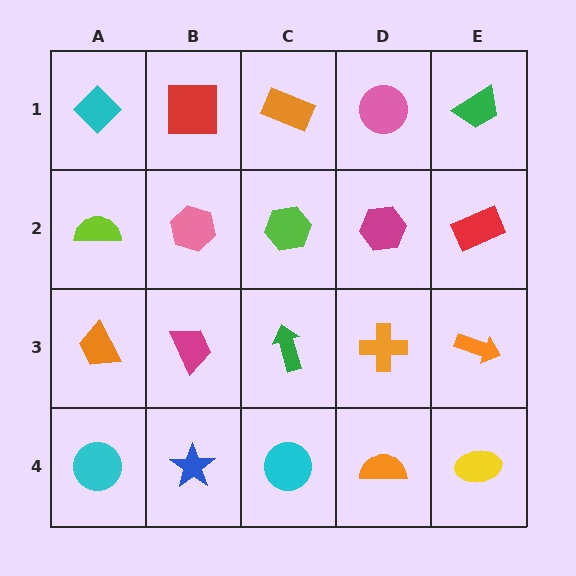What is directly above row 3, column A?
A lime semicircle.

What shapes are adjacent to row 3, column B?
A pink hexagon (row 2, column B), a blue star (row 4, column B), an orange trapezoid (row 3, column A), a green arrow (row 3, column C).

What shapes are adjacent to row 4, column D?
An orange cross (row 3, column D), a cyan circle (row 4, column C), a yellow ellipse (row 4, column E).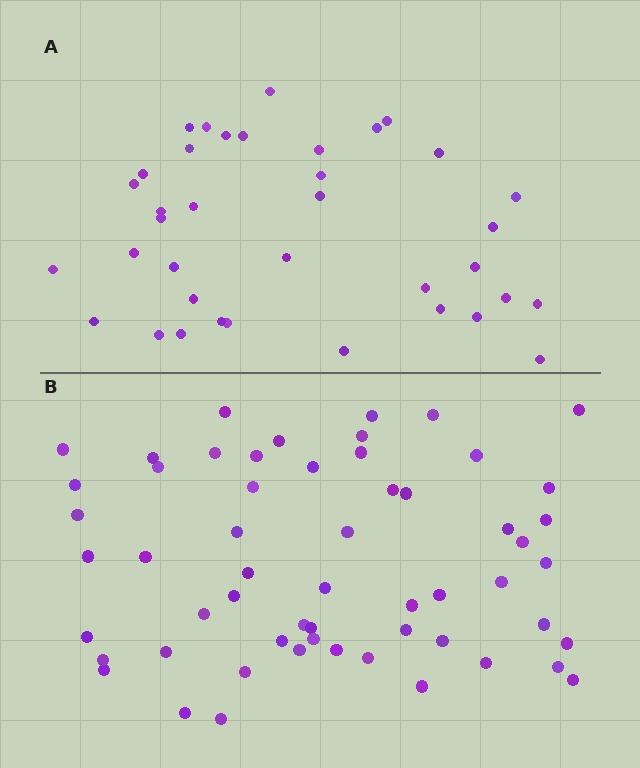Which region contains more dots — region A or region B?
Region B (the bottom region) has more dots.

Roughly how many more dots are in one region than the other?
Region B has approximately 20 more dots than region A.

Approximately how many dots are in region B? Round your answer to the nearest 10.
About 60 dots. (The exact count is 57, which rounds to 60.)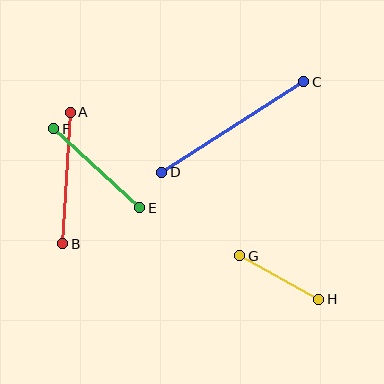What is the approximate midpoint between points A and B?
The midpoint is at approximately (66, 178) pixels.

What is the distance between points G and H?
The distance is approximately 90 pixels.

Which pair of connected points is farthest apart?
Points C and D are farthest apart.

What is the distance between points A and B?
The distance is approximately 132 pixels.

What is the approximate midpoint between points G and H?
The midpoint is at approximately (279, 277) pixels.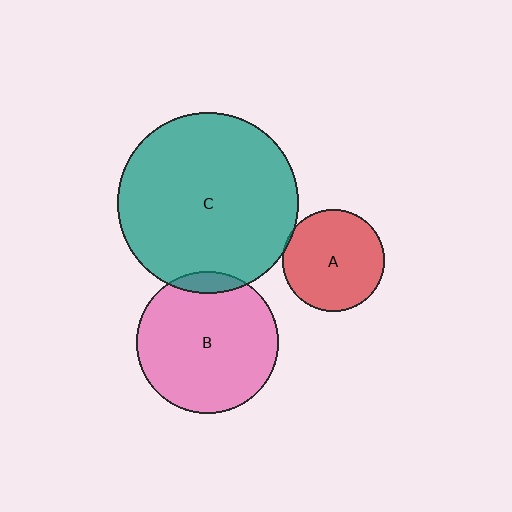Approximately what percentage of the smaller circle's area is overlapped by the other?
Approximately 5%.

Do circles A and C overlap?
Yes.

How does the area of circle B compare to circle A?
Approximately 1.9 times.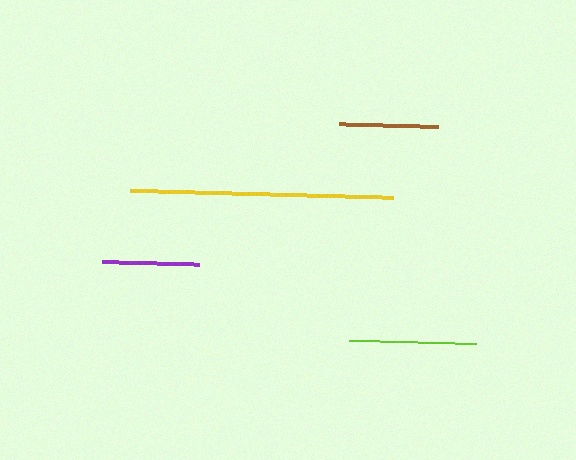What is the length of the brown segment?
The brown segment is approximately 98 pixels long.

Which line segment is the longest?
The yellow line is the longest at approximately 264 pixels.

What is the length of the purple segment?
The purple segment is approximately 97 pixels long.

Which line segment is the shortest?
The purple line is the shortest at approximately 97 pixels.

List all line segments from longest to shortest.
From longest to shortest: yellow, lime, brown, purple.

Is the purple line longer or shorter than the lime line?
The lime line is longer than the purple line.